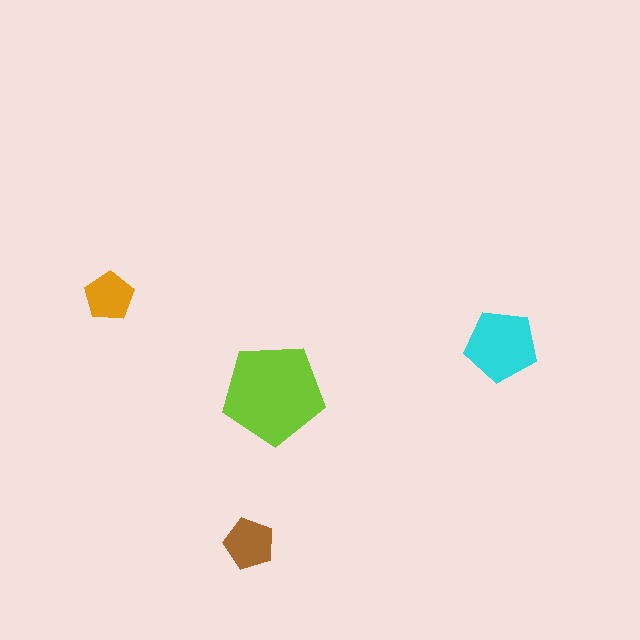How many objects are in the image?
There are 4 objects in the image.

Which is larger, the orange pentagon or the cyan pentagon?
The cyan one.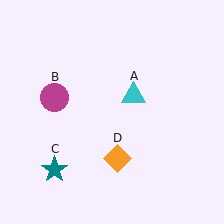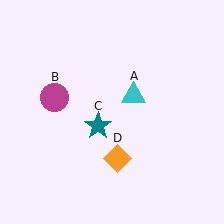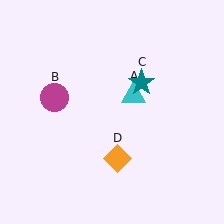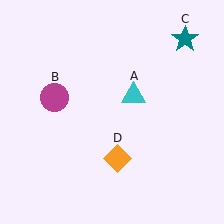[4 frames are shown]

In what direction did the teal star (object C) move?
The teal star (object C) moved up and to the right.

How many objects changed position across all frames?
1 object changed position: teal star (object C).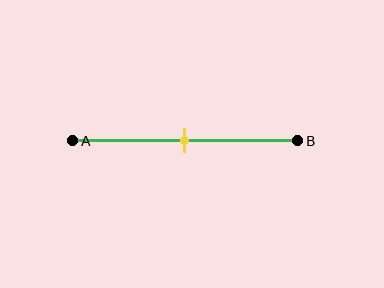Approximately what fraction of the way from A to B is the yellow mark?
The yellow mark is approximately 50% of the way from A to B.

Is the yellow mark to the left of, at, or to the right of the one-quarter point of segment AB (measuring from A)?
The yellow mark is to the right of the one-quarter point of segment AB.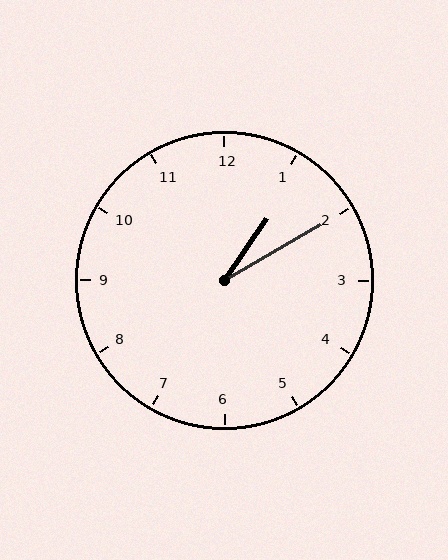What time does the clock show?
1:10.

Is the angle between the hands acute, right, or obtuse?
It is acute.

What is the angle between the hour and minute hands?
Approximately 25 degrees.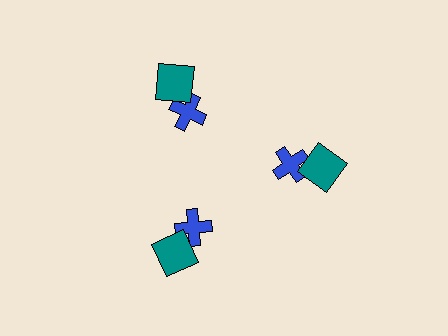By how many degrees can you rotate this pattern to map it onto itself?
The pattern maps onto itself every 120 degrees of rotation.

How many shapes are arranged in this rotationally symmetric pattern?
There are 6 shapes, arranged in 3 groups of 2.